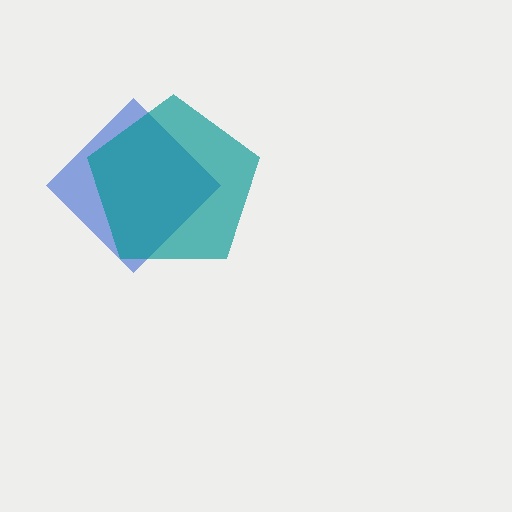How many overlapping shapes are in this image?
There are 2 overlapping shapes in the image.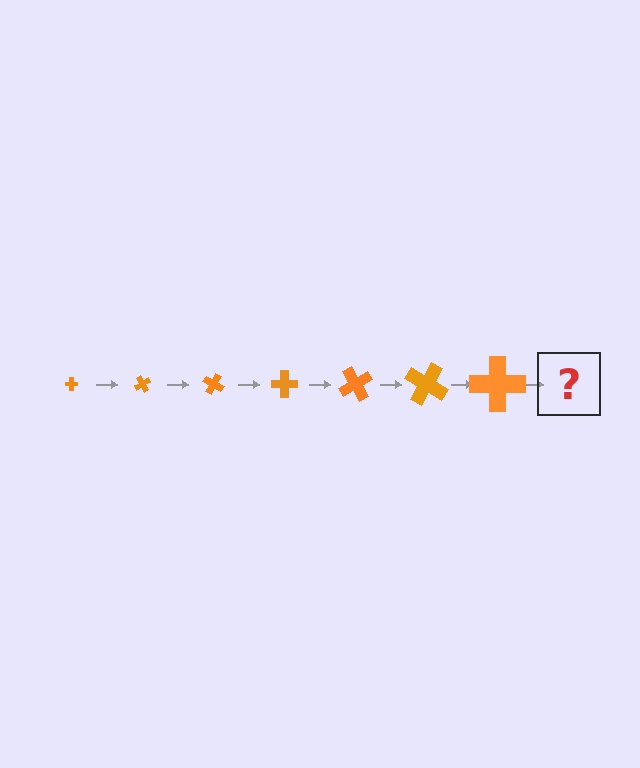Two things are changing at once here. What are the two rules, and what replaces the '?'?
The two rules are that the cross grows larger each step and it rotates 60 degrees each step. The '?' should be a cross, larger than the previous one and rotated 420 degrees from the start.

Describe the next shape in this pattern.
It should be a cross, larger than the previous one and rotated 420 degrees from the start.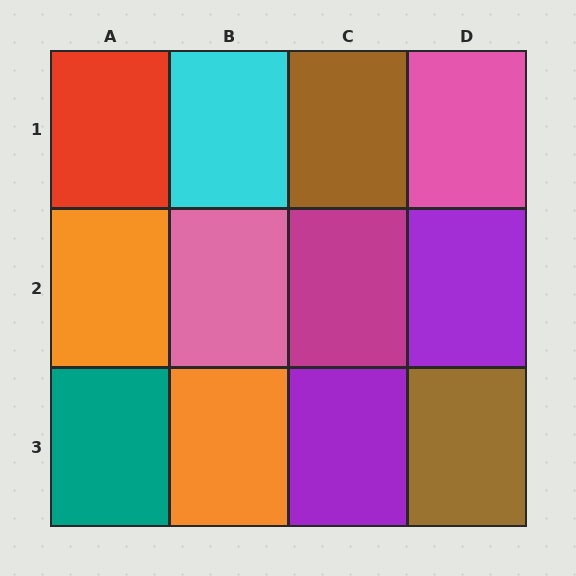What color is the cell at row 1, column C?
Brown.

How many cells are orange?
2 cells are orange.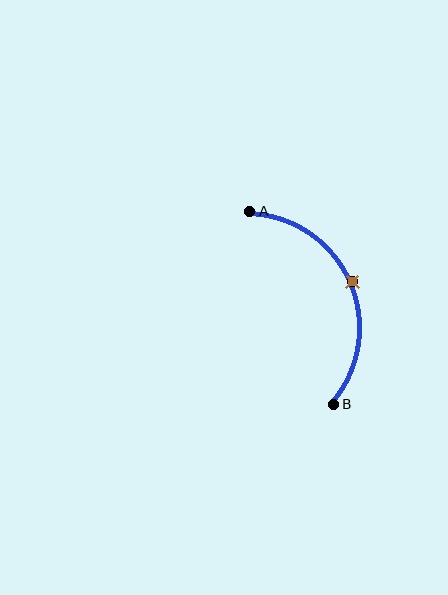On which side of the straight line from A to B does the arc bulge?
The arc bulges to the right of the straight line connecting A and B.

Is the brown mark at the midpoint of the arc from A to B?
Yes. The brown mark lies on the arc at equal arc-length from both A and B — it is the arc midpoint.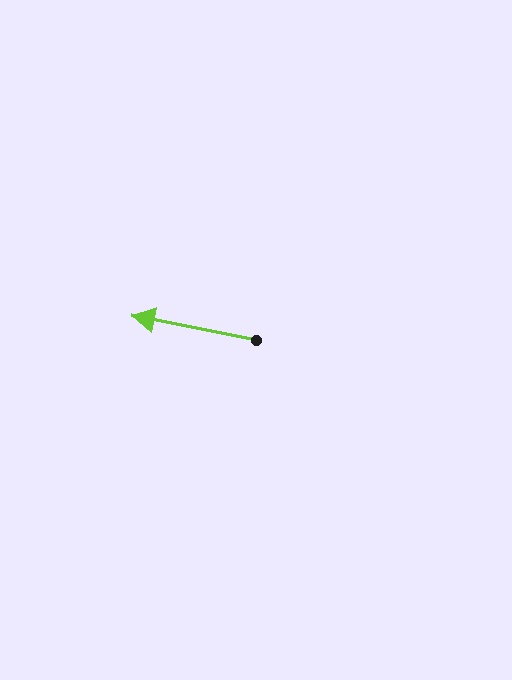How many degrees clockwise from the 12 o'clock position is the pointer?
Approximately 281 degrees.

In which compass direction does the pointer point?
West.